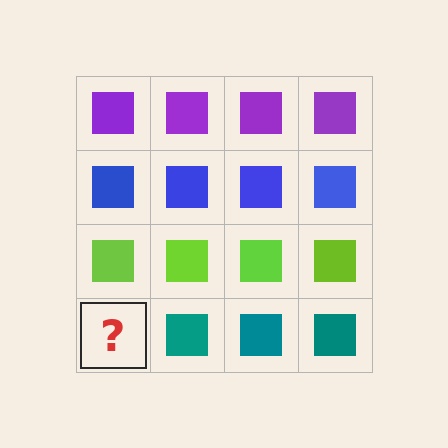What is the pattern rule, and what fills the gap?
The rule is that each row has a consistent color. The gap should be filled with a teal square.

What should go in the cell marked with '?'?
The missing cell should contain a teal square.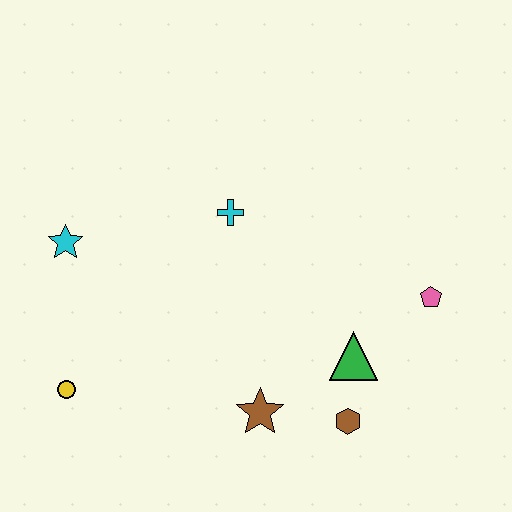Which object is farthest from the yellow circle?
The pink pentagon is farthest from the yellow circle.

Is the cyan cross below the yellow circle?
No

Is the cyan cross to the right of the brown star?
No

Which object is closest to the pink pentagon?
The green triangle is closest to the pink pentagon.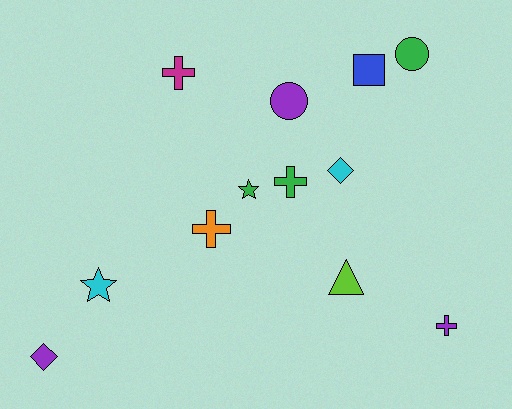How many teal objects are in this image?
There are no teal objects.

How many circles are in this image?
There are 2 circles.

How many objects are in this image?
There are 12 objects.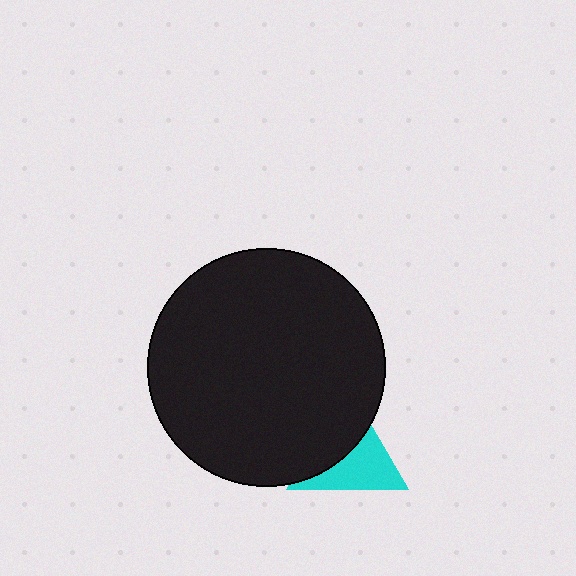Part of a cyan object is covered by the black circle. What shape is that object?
It is a triangle.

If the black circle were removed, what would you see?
You would see the complete cyan triangle.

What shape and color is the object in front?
The object in front is a black circle.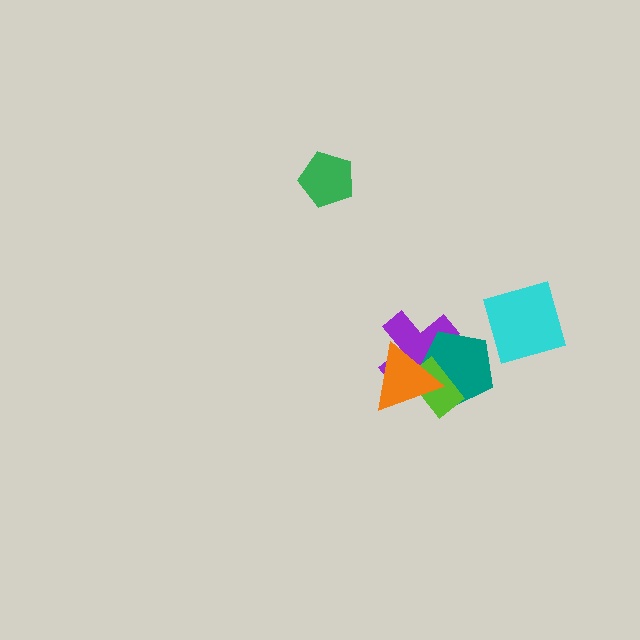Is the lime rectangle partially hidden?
Yes, it is partially covered by another shape.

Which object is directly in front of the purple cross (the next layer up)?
The teal pentagon is directly in front of the purple cross.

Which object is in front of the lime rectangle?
The orange triangle is in front of the lime rectangle.